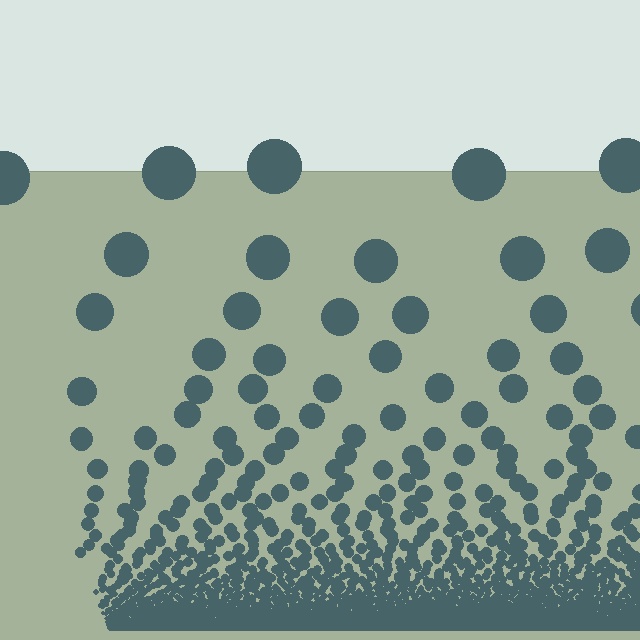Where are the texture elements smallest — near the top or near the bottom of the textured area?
Near the bottom.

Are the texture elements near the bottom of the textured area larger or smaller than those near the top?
Smaller. The gradient is inverted — elements near the bottom are smaller and denser.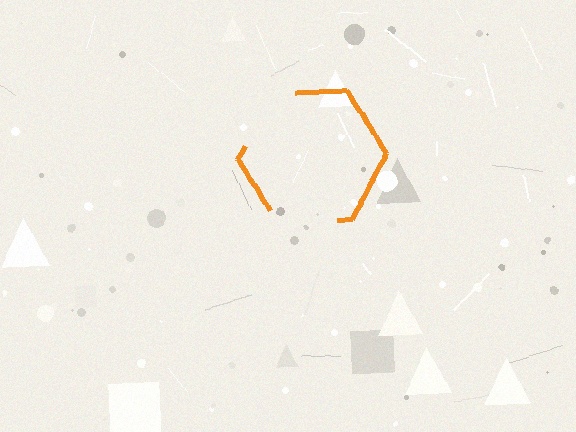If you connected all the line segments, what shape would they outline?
They would outline a hexagon.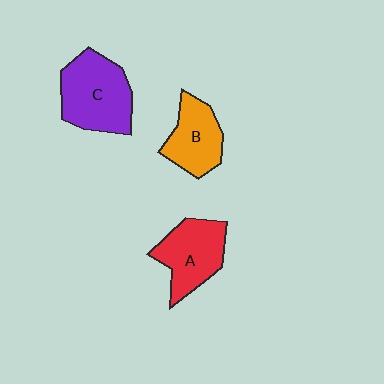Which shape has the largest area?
Shape C (purple).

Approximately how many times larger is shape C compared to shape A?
Approximately 1.2 times.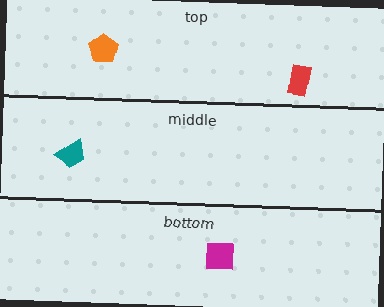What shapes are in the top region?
The red rectangle, the orange pentagon.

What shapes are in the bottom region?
The magenta square.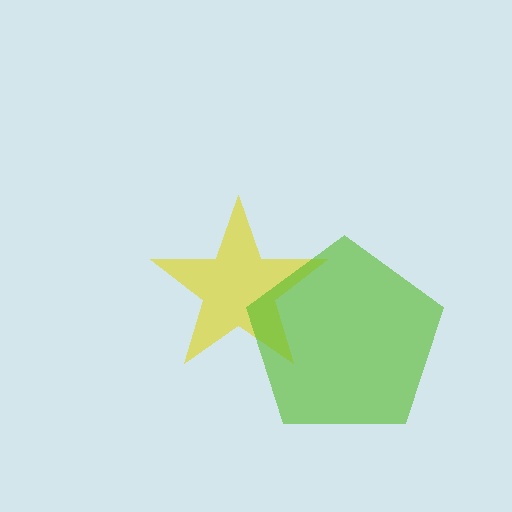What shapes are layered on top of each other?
The layered shapes are: a yellow star, a lime pentagon.